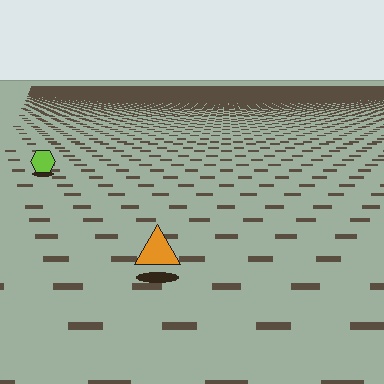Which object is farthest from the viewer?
The lime hexagon is farthest from the viewer. It appears smaller and the ground texture around it is denser.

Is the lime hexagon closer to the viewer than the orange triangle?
No. The orange triangle is closer — you can tell from the texture gradient: the ground texture is coarser near it.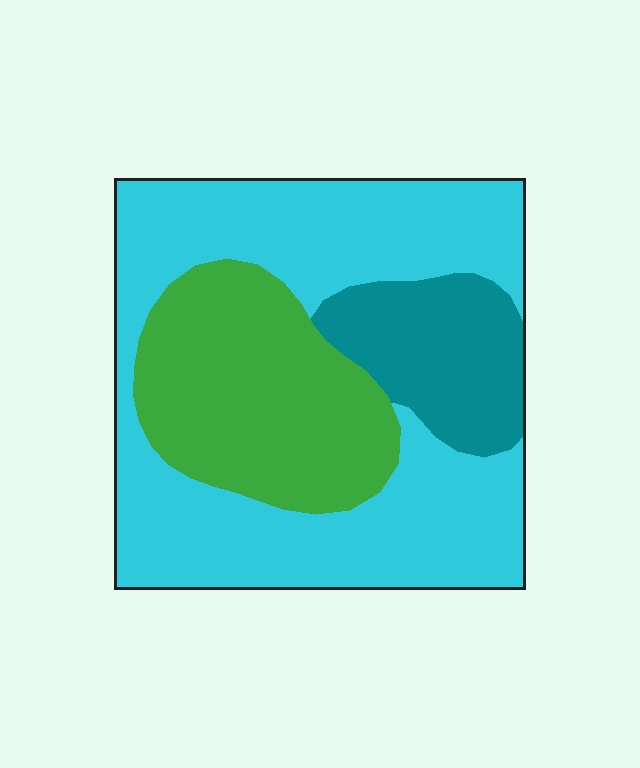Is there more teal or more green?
Green.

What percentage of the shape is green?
Green covers roughly 30% of the shape.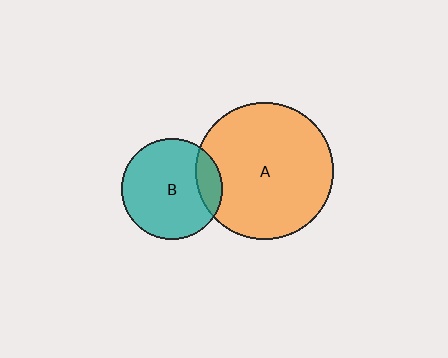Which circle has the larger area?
Circle A (orange).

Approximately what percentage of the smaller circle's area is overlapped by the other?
Approximately 15%.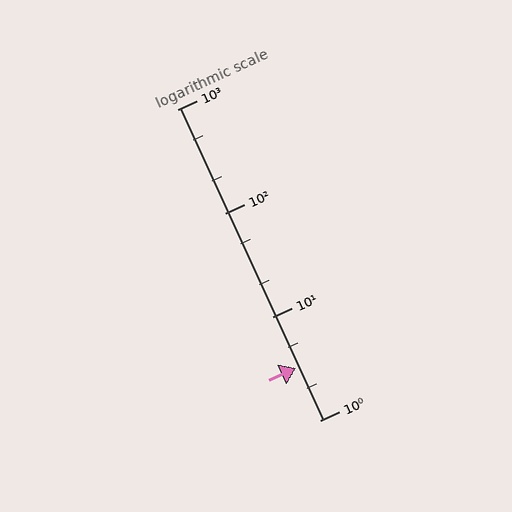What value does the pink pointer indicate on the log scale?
The pointer indicates approximately 3.2.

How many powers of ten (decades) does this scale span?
The scale spans 3 decades, from 1 to 1000.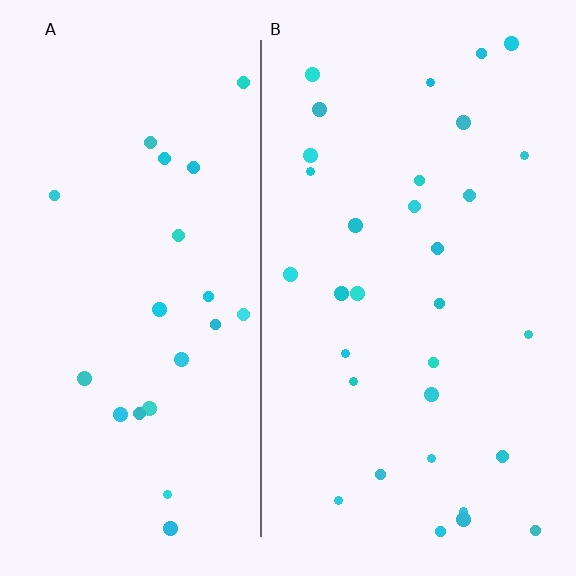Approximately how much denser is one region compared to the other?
Approximately 1.5× — region B over region A.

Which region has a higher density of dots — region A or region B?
B (the right).